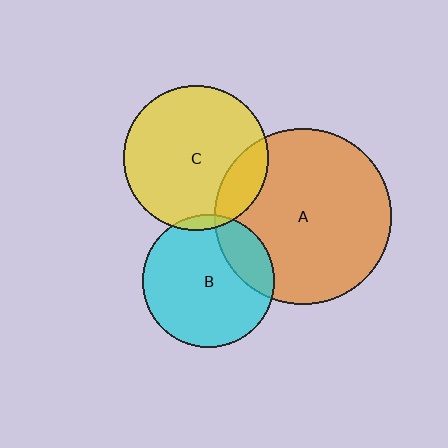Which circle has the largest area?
Circle A (orange).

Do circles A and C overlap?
Yes.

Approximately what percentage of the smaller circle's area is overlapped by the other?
Approximately 15%.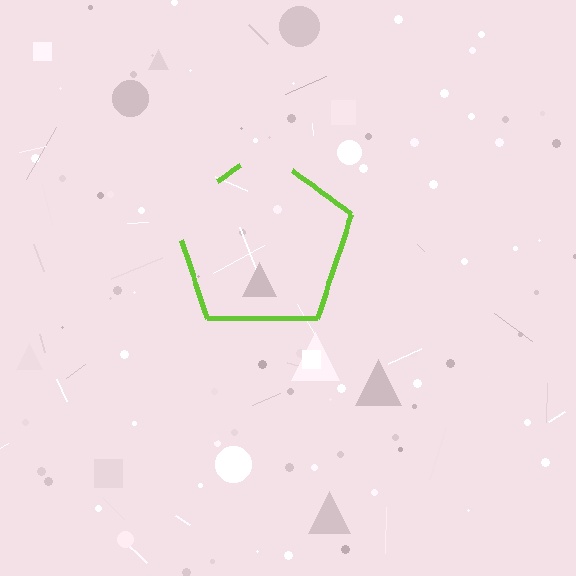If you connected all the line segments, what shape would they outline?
They would outline a pentagon.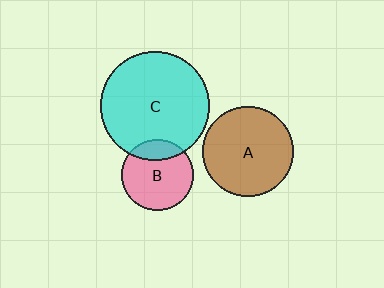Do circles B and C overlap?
Yes.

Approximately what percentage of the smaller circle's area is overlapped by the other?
Approximately 20%.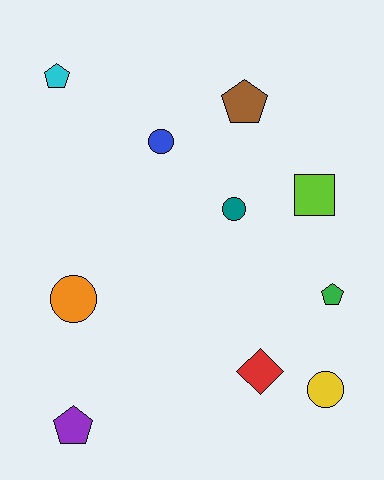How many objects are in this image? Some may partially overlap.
There are 10 objects.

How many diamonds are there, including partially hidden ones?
There is 1 diamond.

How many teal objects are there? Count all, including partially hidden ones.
There is 1 teal object.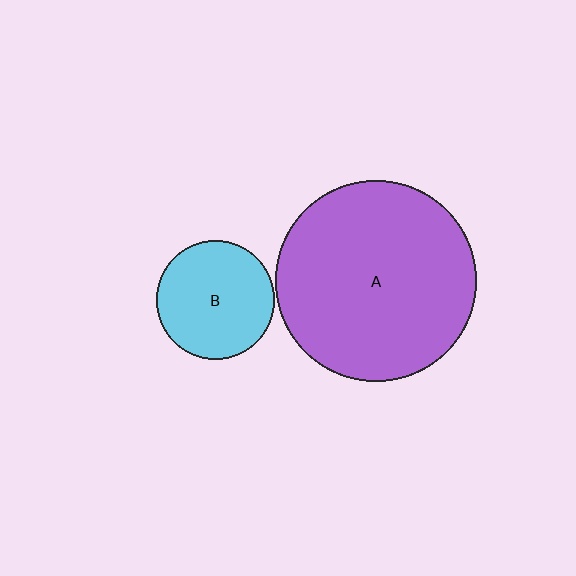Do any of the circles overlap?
No, none of the circles overlap.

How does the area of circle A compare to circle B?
Approximately 2.9 times.